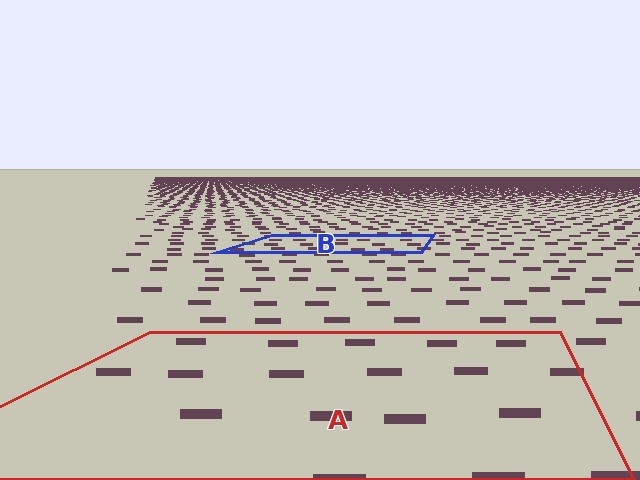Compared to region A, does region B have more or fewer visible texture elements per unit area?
Region B has more texture elements per unit area — they are packed more densely because it is farther away.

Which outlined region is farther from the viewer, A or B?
Region B is farther from the viewer — the texture elements inside it appear smaller and more densely packed.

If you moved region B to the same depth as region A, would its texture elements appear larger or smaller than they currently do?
They would appear larger. At a closer depth, the same texture elements are projected at a bigger on-screen size.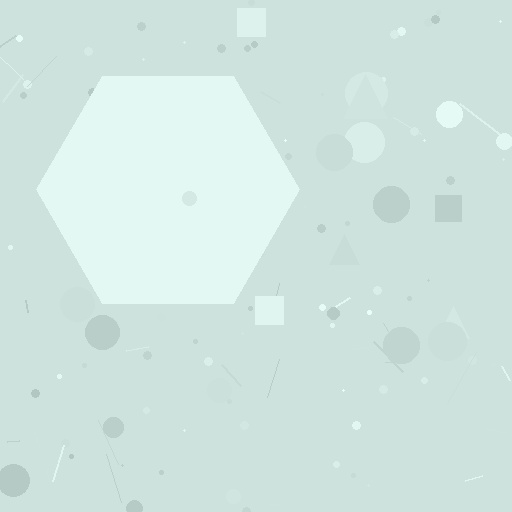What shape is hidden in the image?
A hexagon is hidden in the image.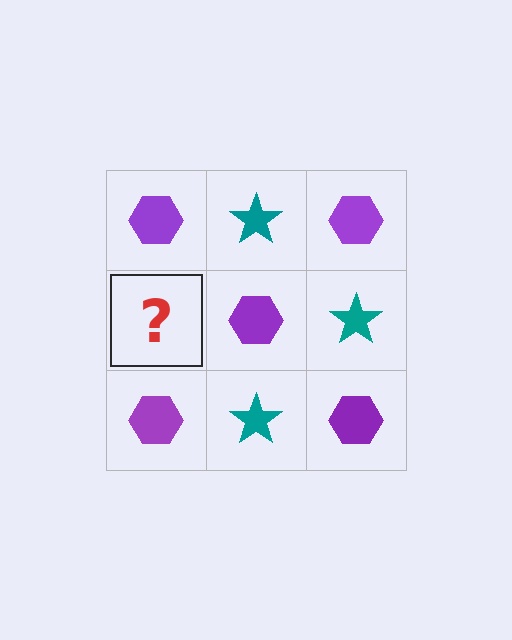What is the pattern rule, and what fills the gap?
The rule is that it alternates purple hexagon and teal star in a checkerboard pattern. The gap should be filled with a teal star.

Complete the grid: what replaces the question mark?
The question mark should be replaced with a teal star.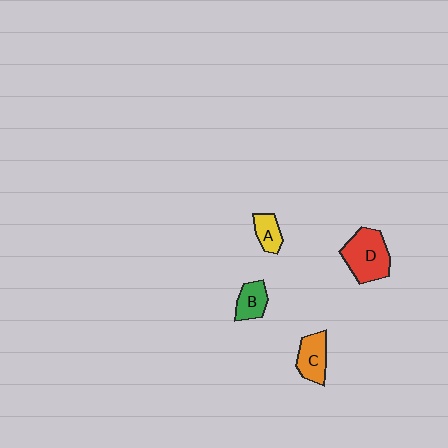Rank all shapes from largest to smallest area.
From largest to smallest: D (red), C (orange), B (green), A (yellow).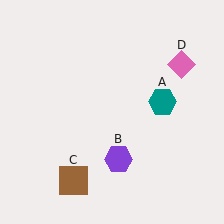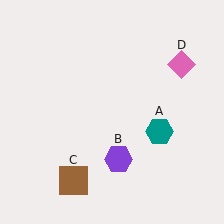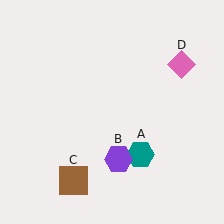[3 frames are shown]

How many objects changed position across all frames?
1 object changed position: teal hexagon (object A).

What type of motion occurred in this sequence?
The teal hexagon (object A) rotated clockwise around the center of the scene.